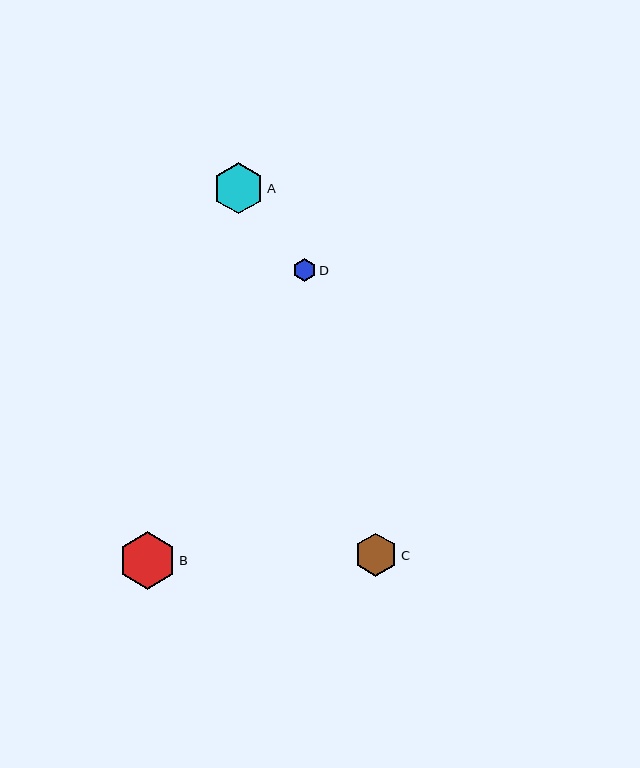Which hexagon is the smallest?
Hexagon D is the smallest with a size of approximately 23 pixels.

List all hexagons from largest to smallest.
From largest to smallest: B, A, C, D.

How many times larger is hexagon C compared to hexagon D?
Hexagon C is approximately 1.9 times the size of hexagon D.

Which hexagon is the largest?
Hexagon B is the largest with a size of approximately 58 pixels.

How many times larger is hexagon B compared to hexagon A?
Hexagon B is approximately 1.1 times the size of hexagon A.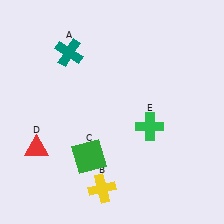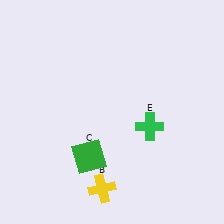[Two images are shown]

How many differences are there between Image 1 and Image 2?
There are 2 differences between the two images.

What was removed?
The teal cross (A), the red triangle (D) were removed in Image 2.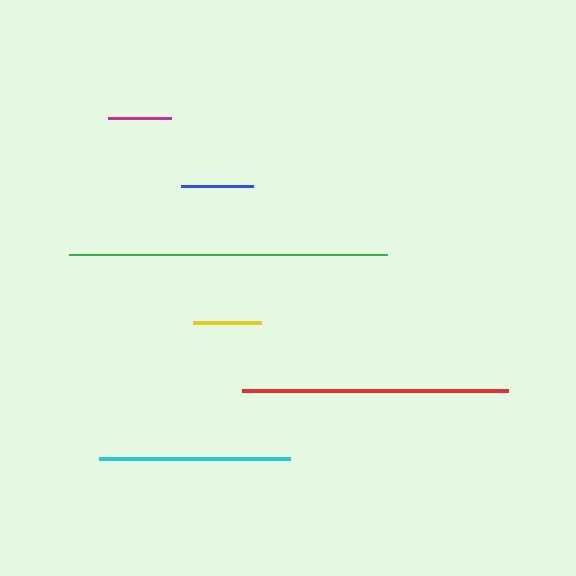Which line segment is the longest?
The green line is the longest at approximately 318 pixels.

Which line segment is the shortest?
The magenta line is the shortest at approximately 63 pixels.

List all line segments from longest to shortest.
From longest to shortest: green, red, cyan, blue, yellow, magenta.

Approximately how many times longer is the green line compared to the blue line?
The green line is approximately 4.4 times the length of the blue line.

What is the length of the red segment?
The red segment is approximately 266 pixels long.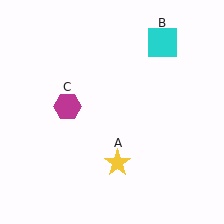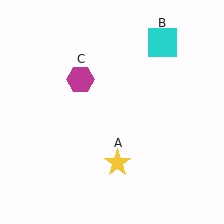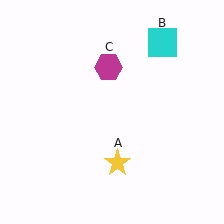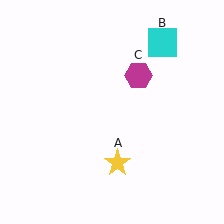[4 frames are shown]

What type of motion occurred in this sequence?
The magenta hexagon (object C) rotated clockwise around the center of the scene.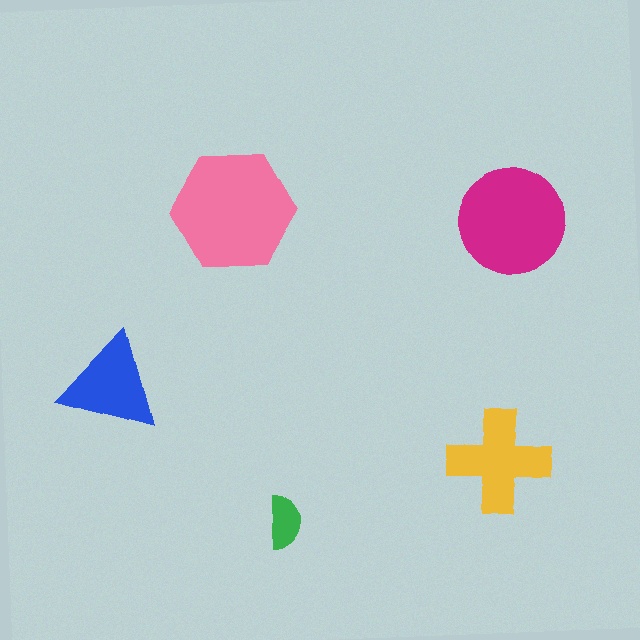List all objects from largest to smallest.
The pink hexagon, the magenta circle, the yellow cross, the blue triangle, the green semicircle.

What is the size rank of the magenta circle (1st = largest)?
2nd.